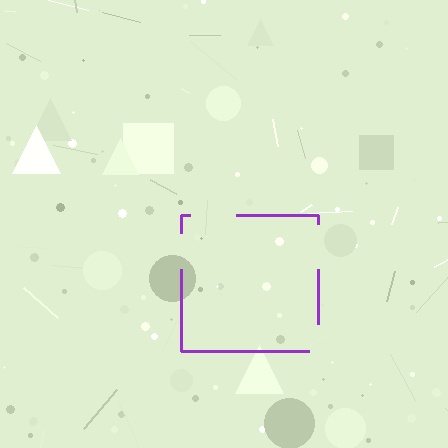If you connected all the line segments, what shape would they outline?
They would outline a square.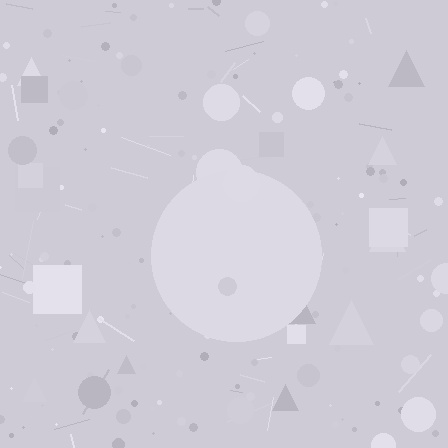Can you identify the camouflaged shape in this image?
The camouflaged shape is a circle.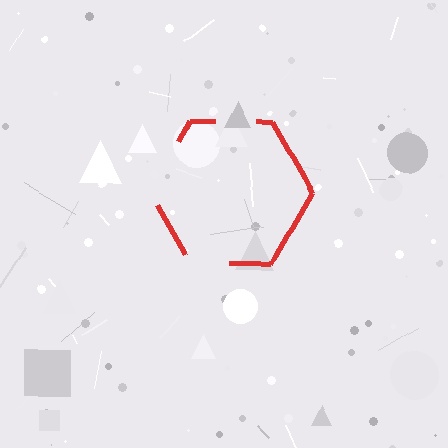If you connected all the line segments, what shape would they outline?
They would outline a hexagon.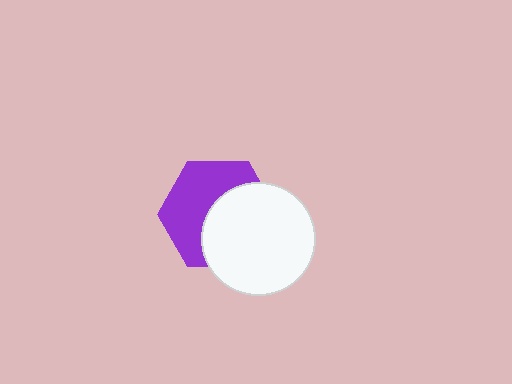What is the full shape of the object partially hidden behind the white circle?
The partially hidden object is a purple hexagon.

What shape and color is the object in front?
The object in front is a white circle.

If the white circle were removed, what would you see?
You would see the complete purple hexagon.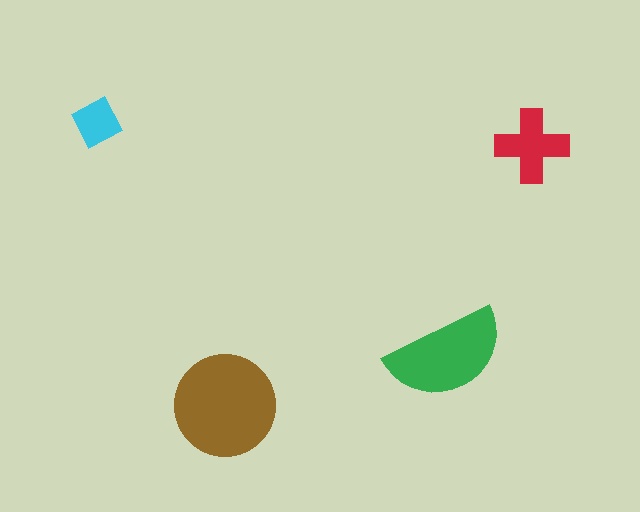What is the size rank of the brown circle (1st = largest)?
1st.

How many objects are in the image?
There are 4 objects in the image.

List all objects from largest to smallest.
The brown circle, the green semicircle, the red cross, the cyan diamond.